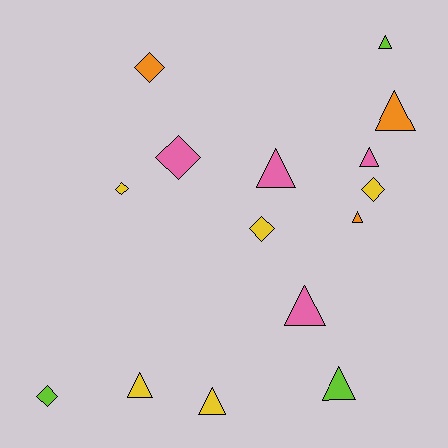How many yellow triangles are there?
There are 2 yellow triangles.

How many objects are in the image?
There are 15 objects.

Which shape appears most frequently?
Triangle, with 9 objects.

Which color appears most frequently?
Yellow, with 5 objects.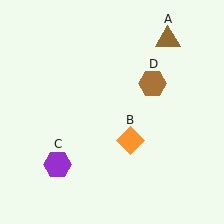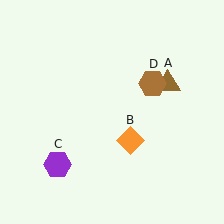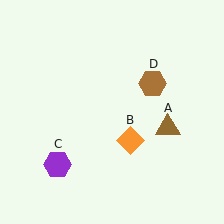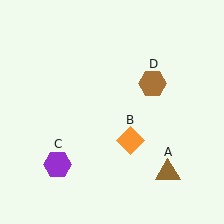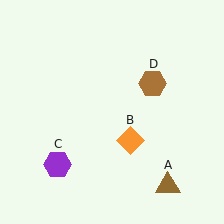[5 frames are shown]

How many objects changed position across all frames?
1 object changed position: brown triangle (object A).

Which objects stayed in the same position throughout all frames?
Orange diamond (object B) and purple hexagon (object C) and brown hexagon (object D) remained stationary.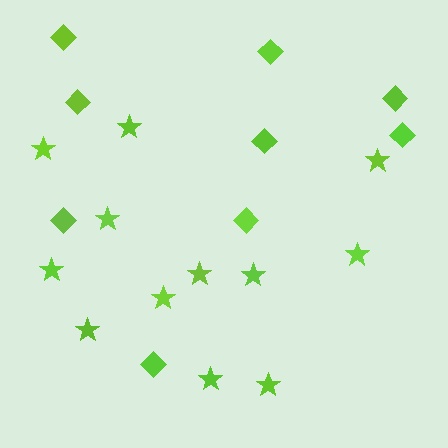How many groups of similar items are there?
There are 2 groups: one group of stars (12) and one group of diamonds (9).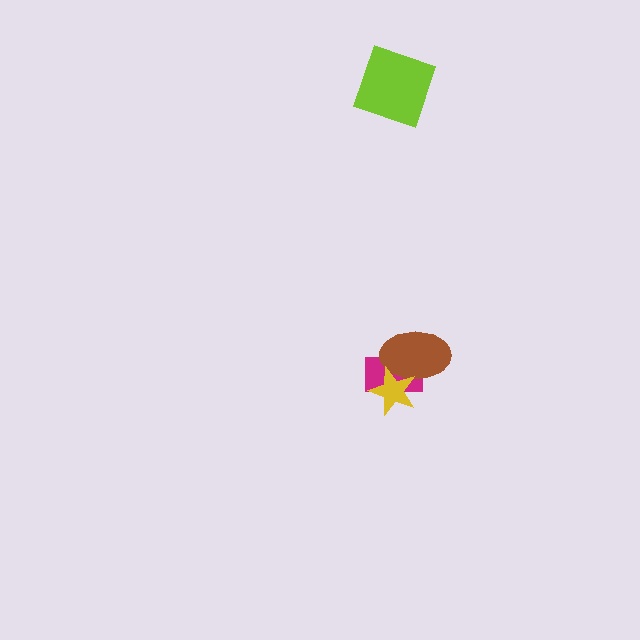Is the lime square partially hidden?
No, no other shape covers it.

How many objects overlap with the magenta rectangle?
2 objects overlap with the magenta rectangle.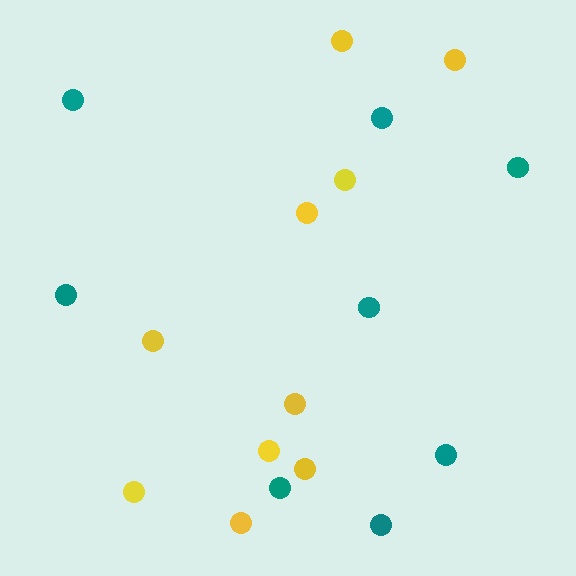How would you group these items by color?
There are 2 groups: one group of yellow circles (10) and one group of teal circles (8).